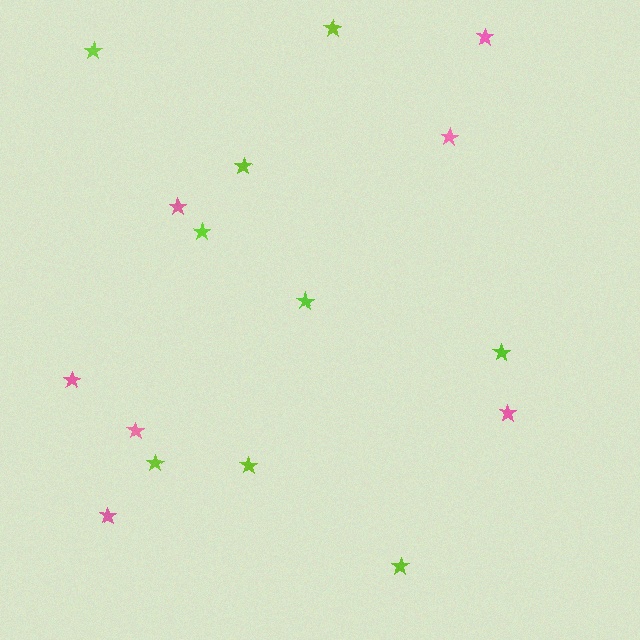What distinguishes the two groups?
There are 2 groups: one group of pink stars (7) and one group of lime stars (9).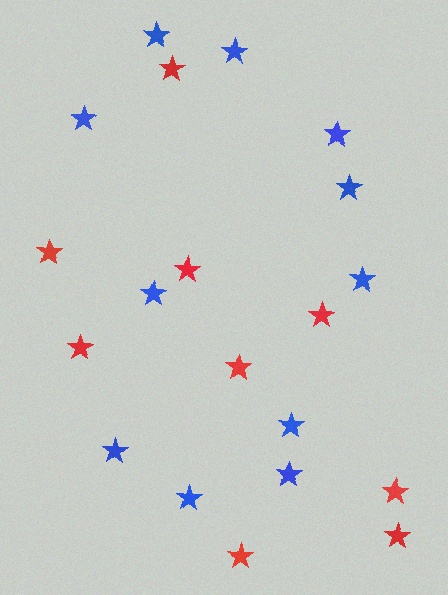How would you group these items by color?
There are 2 groups: one group of red stars (9) and one group of blue stars (11).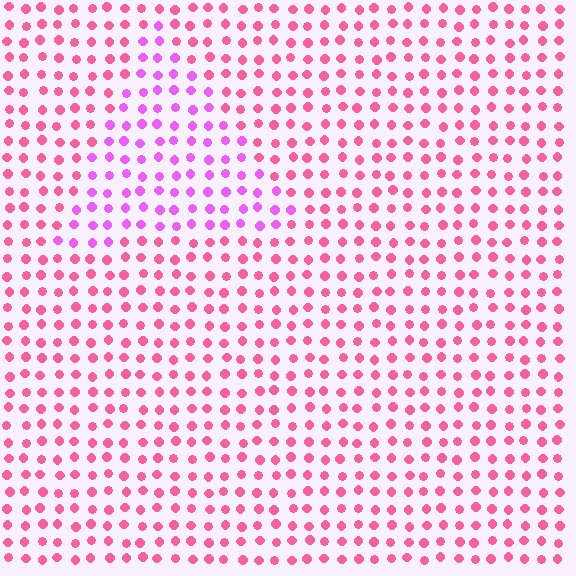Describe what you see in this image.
The image is filled with small pink elements in a uniform arrangement. A triangle-shaped region is visible where the elements are tinted to a slightly different hue, forming a subtle color boundary.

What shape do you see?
I see a triangle.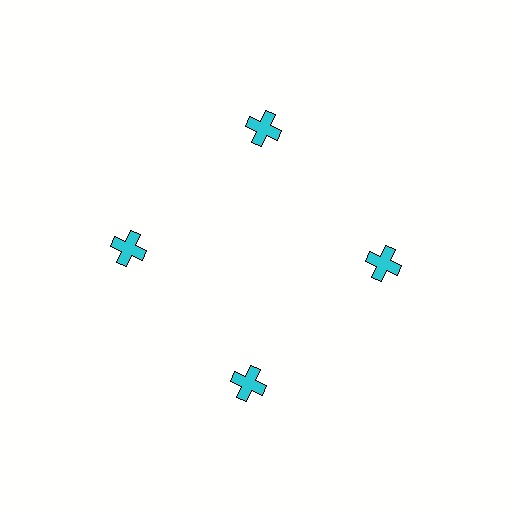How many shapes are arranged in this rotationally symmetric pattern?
There are 4 shapes, arranged in 4 groups of 1.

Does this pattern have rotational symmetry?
Yes, this pattern has 4-fold rotational symmetry. It looks the same after rotating 90 degrees around the center.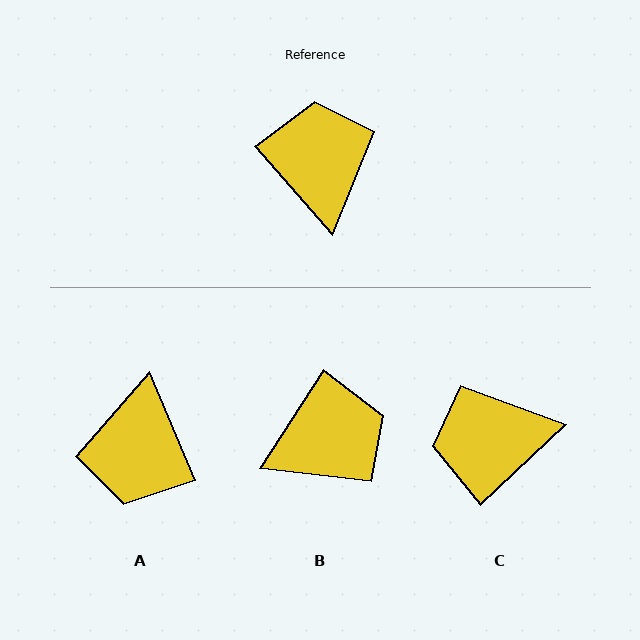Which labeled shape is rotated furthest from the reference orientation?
A, about 161 degrees away.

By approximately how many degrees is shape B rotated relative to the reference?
Approximately 74 degrees clockwise.